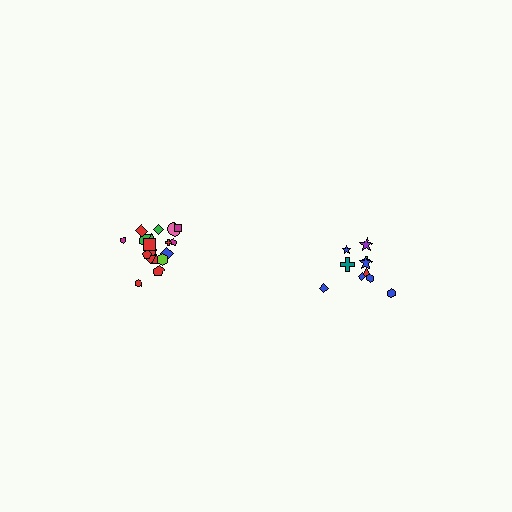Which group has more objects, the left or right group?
The left group.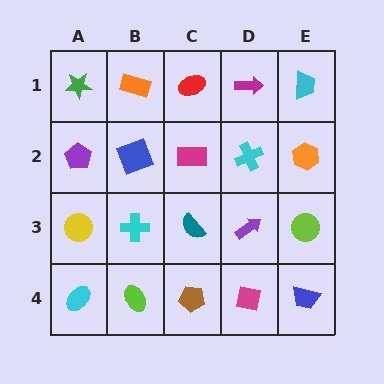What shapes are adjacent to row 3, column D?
A cyan cross (row 2, column D), a magenta square (row 4, column D), a teal semicircle (row 3, column C), a lime circle (row 3, column E).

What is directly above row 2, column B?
An orange rectangle.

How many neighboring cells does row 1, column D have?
3.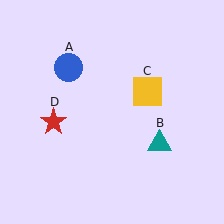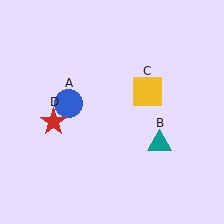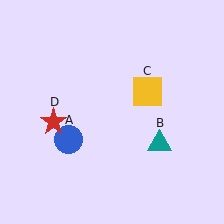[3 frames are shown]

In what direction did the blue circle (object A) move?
The blue circle (object A) moved down.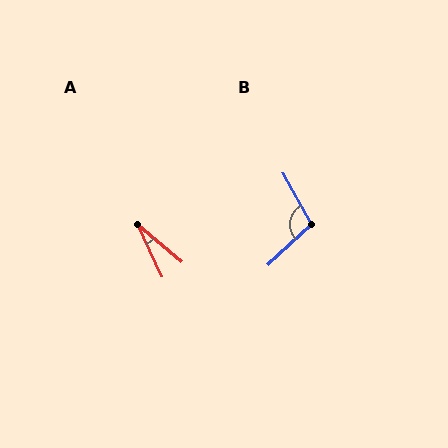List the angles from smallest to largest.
A (24°), B (104°).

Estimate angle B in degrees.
Approximately 104 degrees.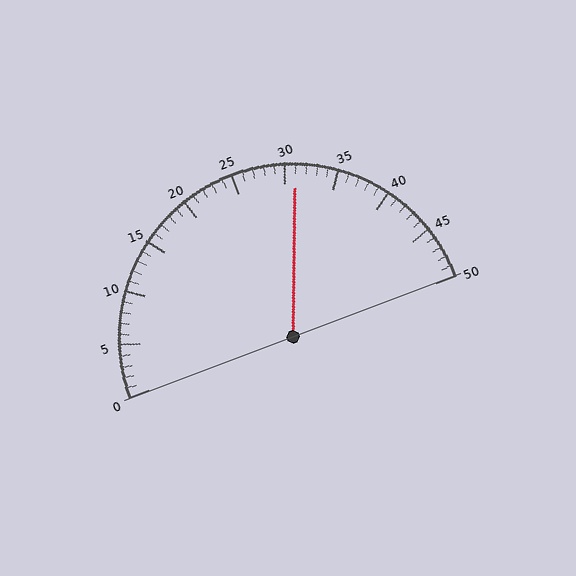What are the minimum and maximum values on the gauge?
The gauge ranges from 0 to 50.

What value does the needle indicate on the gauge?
The needle indicates approximately 31.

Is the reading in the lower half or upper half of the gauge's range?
The reading is in the upper half of the range (0 to 50).